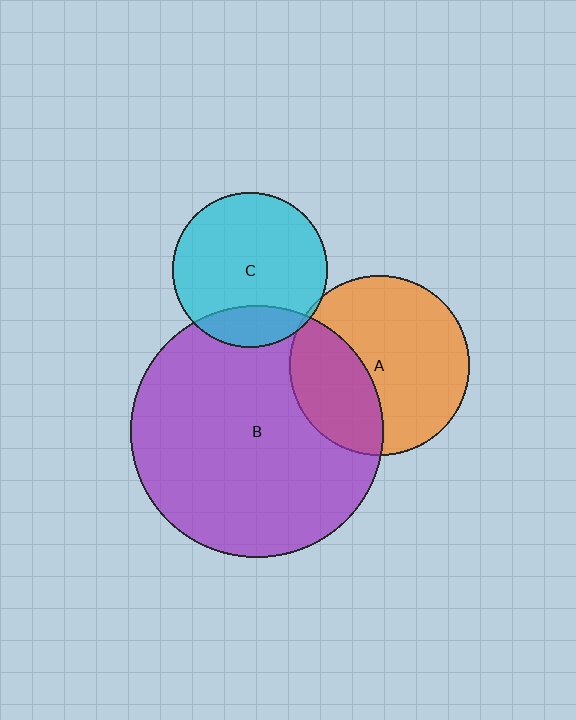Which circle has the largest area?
Circle B (purple).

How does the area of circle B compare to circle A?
Approximately 2.0 times.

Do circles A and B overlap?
Yes.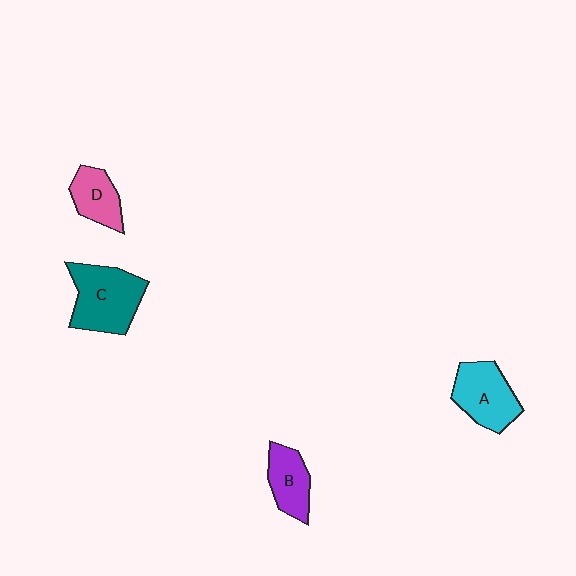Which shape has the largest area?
Shape C (teal).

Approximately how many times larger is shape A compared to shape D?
Approximately 1.4 times.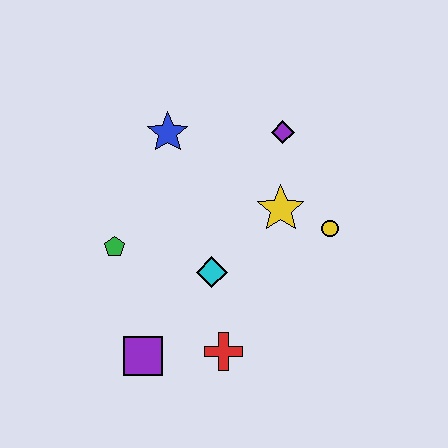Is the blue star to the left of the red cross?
Yes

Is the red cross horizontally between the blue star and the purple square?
No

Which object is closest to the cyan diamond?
The red cross is closest to the cyan diamond.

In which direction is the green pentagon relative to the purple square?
The green pentagon is above the purple square.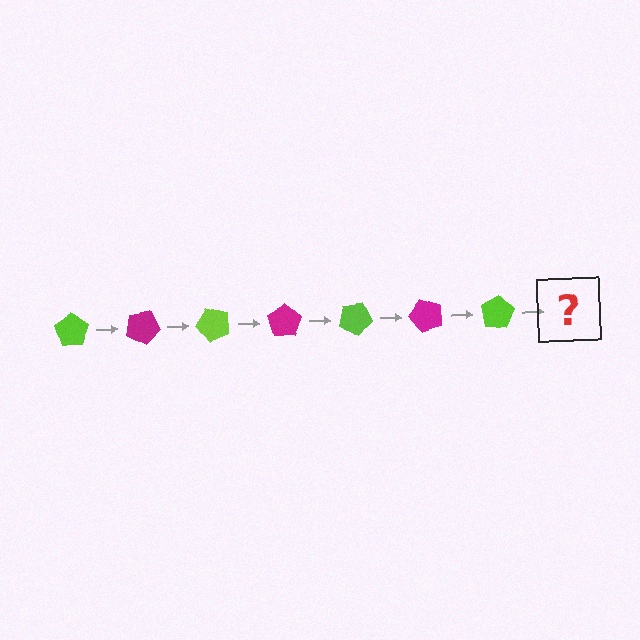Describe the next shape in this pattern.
It should be a magenta pentagon, rotated 175 degrees from the start.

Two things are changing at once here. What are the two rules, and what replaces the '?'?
The two rules are that it rotates 25 degrees each step and the color cycles through lime and magenta. The '?' should be a magenta pentagon, rotated 175 degrees from the start.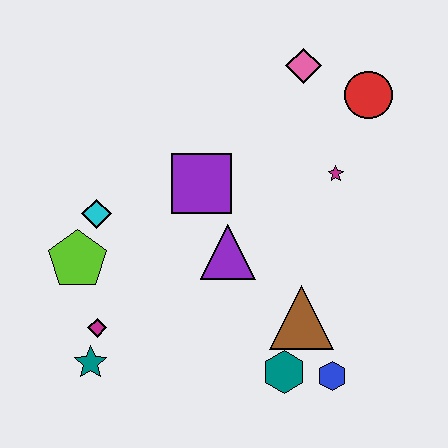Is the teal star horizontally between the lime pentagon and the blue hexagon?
Yes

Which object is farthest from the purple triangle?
The red circle is farthest from the purple triangle.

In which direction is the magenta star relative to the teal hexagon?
The magenta star is above the teal hexagon.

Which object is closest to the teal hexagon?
The blue hexagon is closest to the teal hexagon.